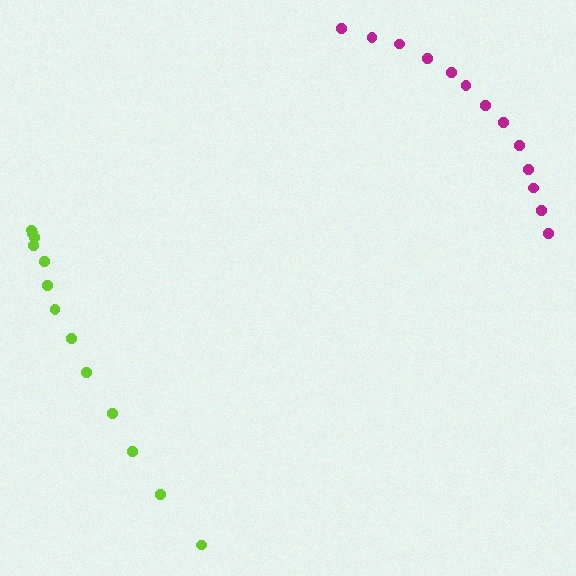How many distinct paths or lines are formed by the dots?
There are 2 distinct paths.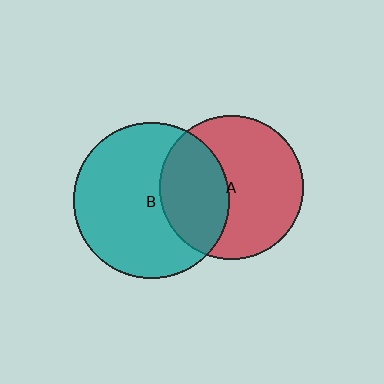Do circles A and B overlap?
Yes.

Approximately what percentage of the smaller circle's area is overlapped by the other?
Approximately 35%.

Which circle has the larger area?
Circle B (teal).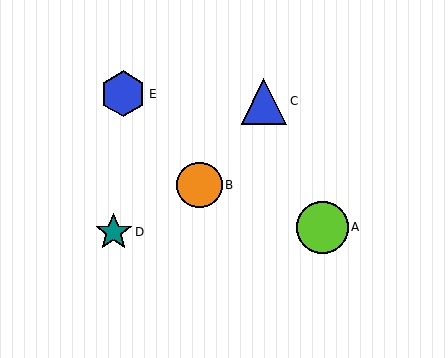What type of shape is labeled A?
Shape A is a lime circle.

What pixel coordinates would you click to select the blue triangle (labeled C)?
Click at (264, 101) to select the blue triangle C.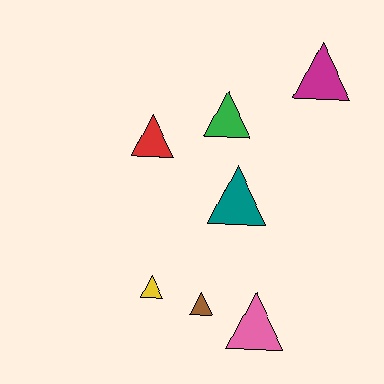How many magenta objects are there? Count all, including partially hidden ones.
There is 1 magenta object.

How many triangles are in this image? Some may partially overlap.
There are 7 triangles.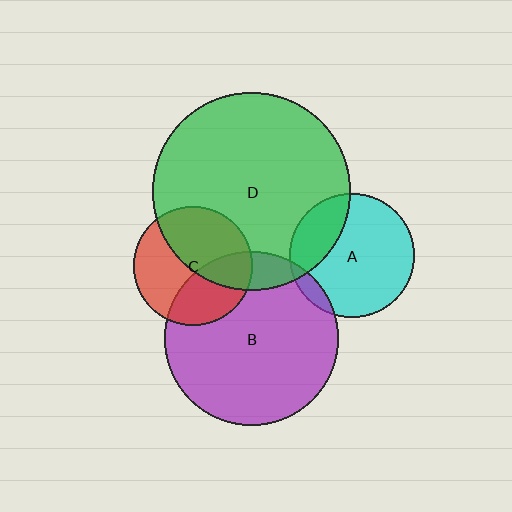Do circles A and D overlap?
Yes.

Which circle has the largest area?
Circle D (green).